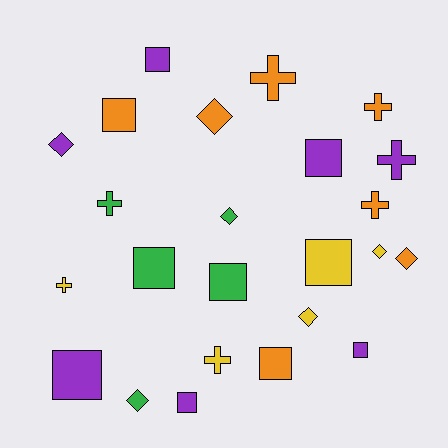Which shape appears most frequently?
Square, with 10 objects.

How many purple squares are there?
There are 5 purple squares.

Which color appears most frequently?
Orange, with 7 objects.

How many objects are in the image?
There are 24 objects.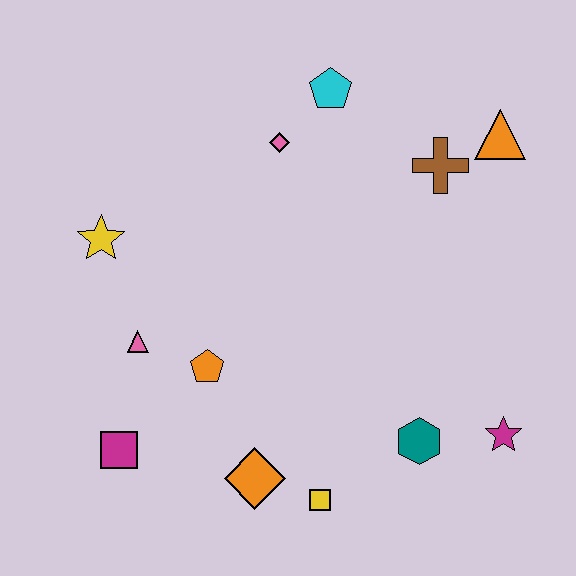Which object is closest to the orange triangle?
The brown cross is closest to the orange triangle.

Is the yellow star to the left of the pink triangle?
Yes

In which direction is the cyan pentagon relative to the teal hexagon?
The cyan pentagon is above the teal hexagon.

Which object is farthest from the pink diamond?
The magenta star is farthest from the pink diamond.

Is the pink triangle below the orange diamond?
No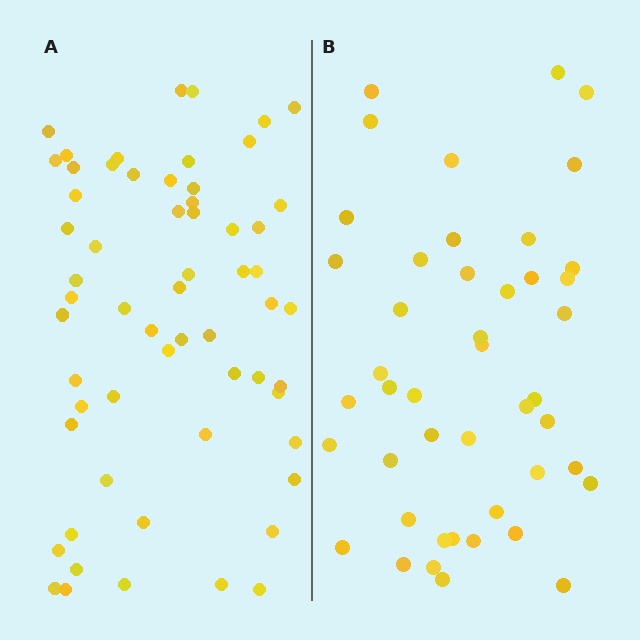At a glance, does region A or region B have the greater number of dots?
Region A (the left region) has more dots.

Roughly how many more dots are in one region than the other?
Region A has approximately 15 more dots than region B.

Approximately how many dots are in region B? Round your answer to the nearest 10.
About 40 dots. (The exact count is 45, which rounds to 40.)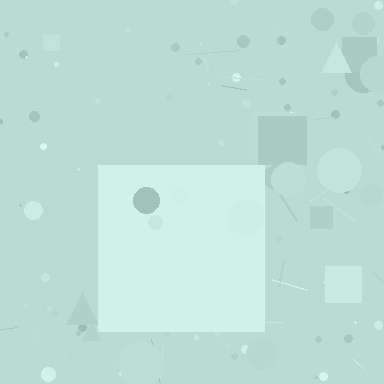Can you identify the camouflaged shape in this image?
The camouflaged shape is a square.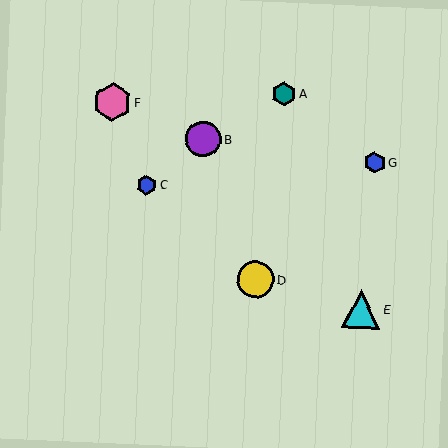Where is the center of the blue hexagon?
The center of the blue hexagon is at (147, 185).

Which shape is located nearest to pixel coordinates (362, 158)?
The blue hexagon (labeled G) at (375, 163) is nearest to that location.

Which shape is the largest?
The pink hexagon (labeled F) is the largest.